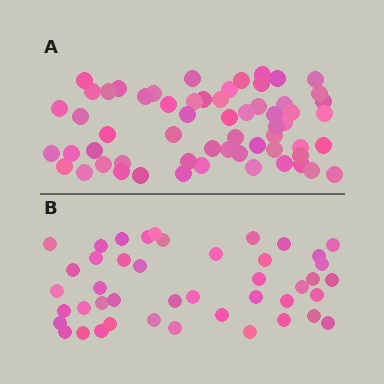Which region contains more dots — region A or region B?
Region A (the top region) has more dots.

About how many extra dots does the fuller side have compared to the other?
Region A has approximately 15 more dots than region B.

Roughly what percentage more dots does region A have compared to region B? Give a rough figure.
About 35% more.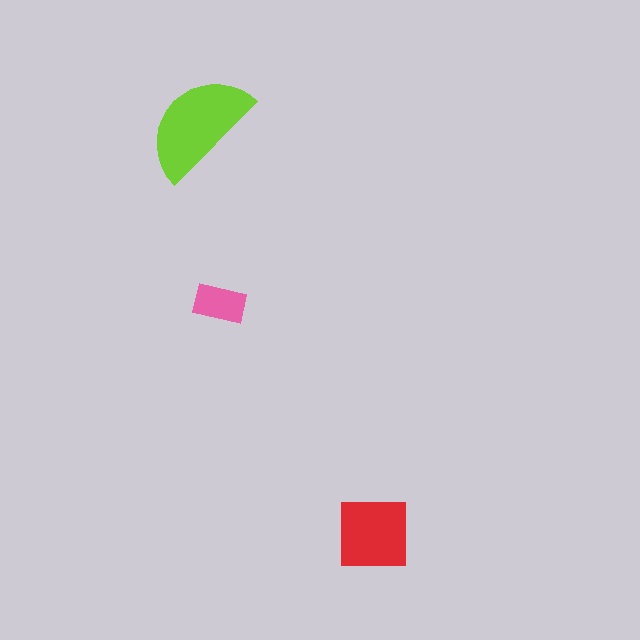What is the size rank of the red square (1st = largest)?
2nd.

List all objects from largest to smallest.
The lime semicircle, the red square, the pink rectangle.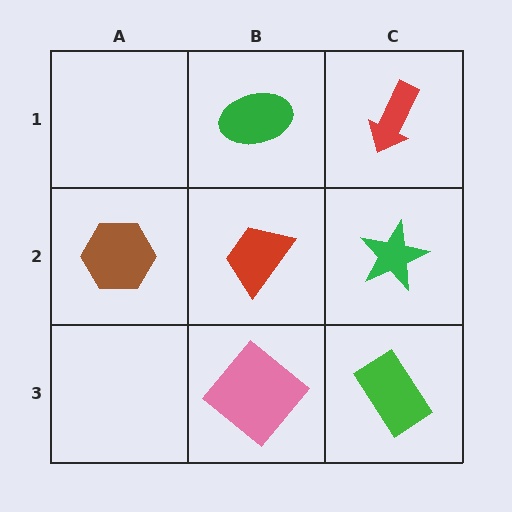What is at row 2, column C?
A green star.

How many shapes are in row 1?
2 shapes.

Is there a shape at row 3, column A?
No, that cell is empty.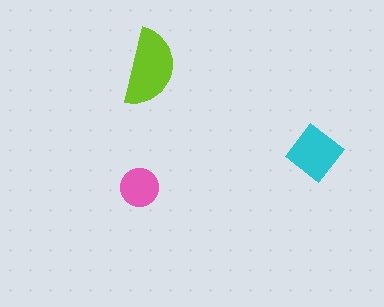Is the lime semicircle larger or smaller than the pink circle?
Larger.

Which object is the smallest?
The pink circle.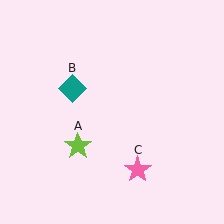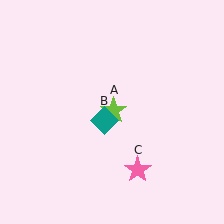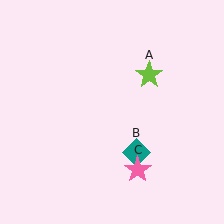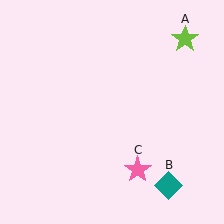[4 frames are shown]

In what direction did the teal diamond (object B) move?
The teal diamond (object B) moved down and to the right.